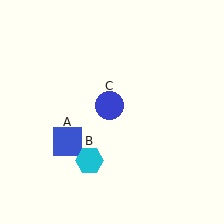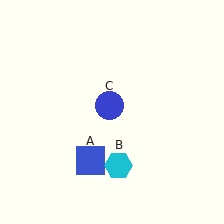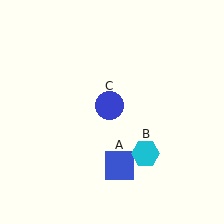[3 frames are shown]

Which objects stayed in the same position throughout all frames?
Blue circle (object C) remained stationary.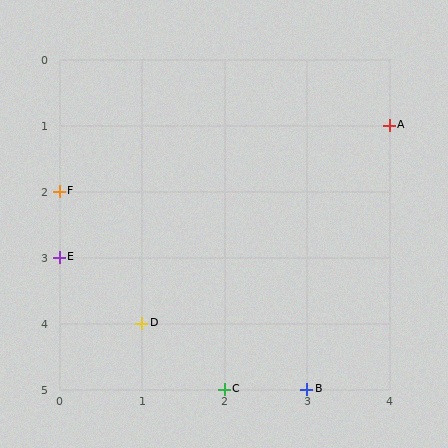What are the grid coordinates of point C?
Point C is at grid coordinates (2, 5).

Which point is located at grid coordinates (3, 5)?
Point B is at (3, 5).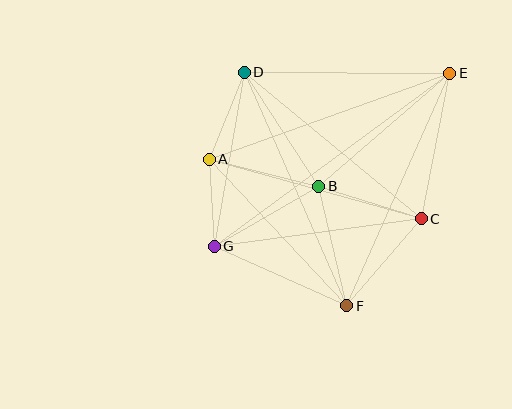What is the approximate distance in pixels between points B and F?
The distance between B and F is approximately 123 pixels.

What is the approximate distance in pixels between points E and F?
The distance between E and F is approximately 254 pixels.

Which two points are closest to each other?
Points A and G are closest to each other.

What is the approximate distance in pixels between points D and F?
The distance between D and F is approximately 255 pixels.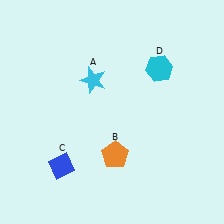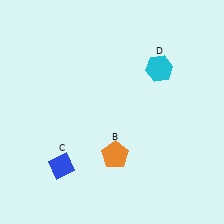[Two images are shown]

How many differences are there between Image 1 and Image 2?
There is 1 difference between the two images.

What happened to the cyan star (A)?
The cyan star (A) was removed in Image 2. It was in the top-left area of Image 1.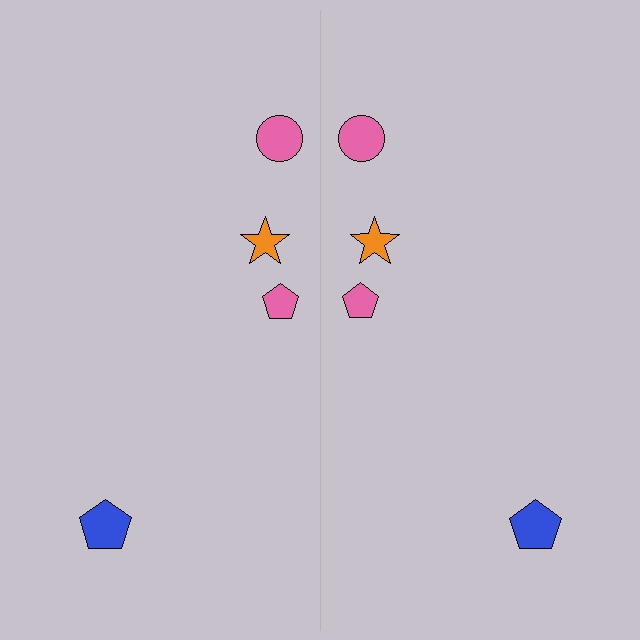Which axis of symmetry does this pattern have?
The pattern has a vertical axis of symmetry running through the center of the image.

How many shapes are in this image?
There are 8 shapes in this image.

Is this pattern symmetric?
Yes, this pattern has bilateral (reflection) symmetry.